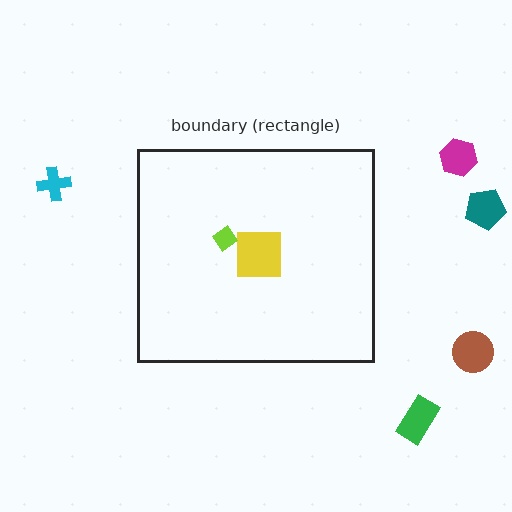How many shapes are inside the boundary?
2 inside, 5 outside.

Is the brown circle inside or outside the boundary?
Outside.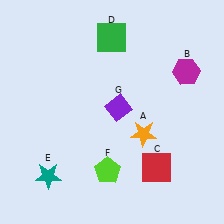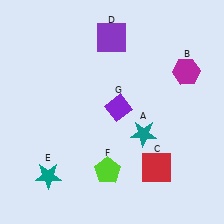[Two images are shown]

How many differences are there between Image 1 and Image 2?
There are 2 differences between the two images.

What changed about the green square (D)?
In Image 1, D is green. In Image 2, it changed to purple.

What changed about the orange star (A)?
In Image 1, A is orange. In Image 2, it changed to teal.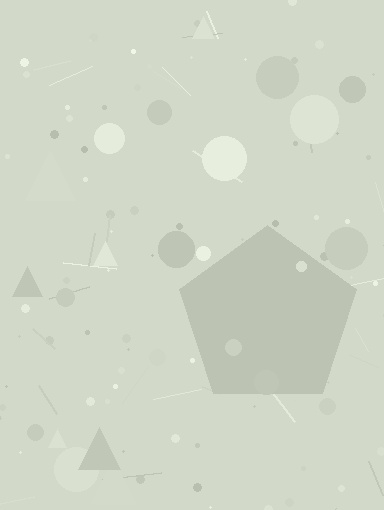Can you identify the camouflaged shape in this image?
The camouflaged shape is a pentagon.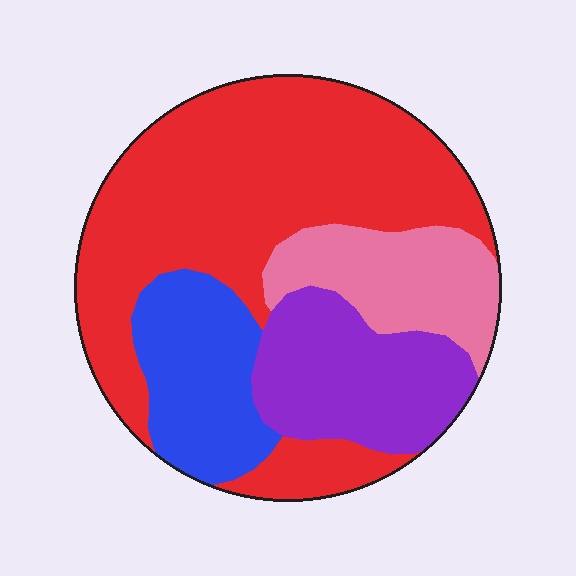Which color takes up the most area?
Red, at roughly 50%.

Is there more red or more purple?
Red.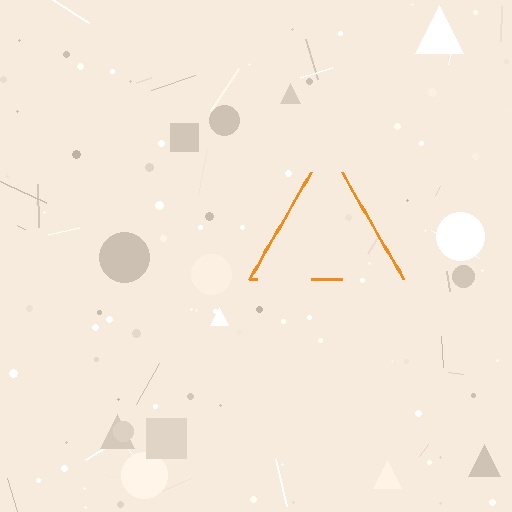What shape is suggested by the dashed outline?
The dashed outline suggests a triangle.